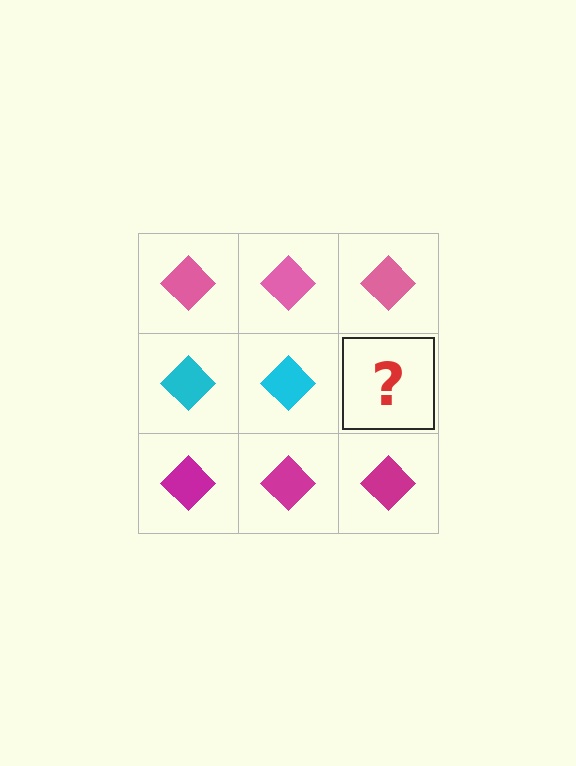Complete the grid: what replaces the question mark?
The question mark should be replaced with a cyan diamond.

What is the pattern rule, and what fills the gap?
The rule is that each row has a consistent color. The gap should be filled with a cyan diamond.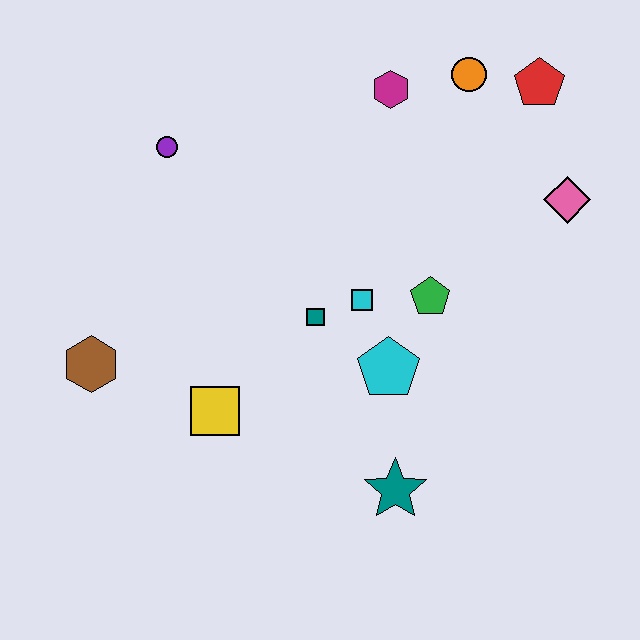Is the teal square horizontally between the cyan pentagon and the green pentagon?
No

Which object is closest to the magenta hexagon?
The orange circle is closest to the magenta hexagon.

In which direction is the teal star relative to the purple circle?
The teal star is below the purple circle.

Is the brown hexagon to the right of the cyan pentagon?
No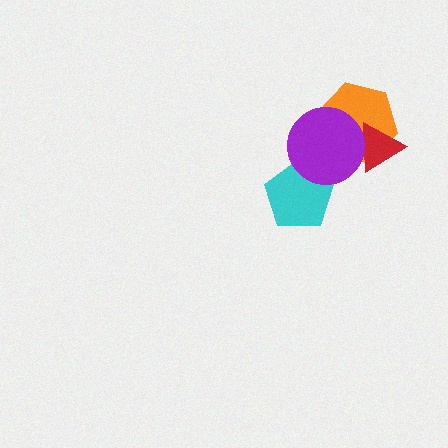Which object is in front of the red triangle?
The purple circle is in front of the red triangle.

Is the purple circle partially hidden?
No, no other shape covers it.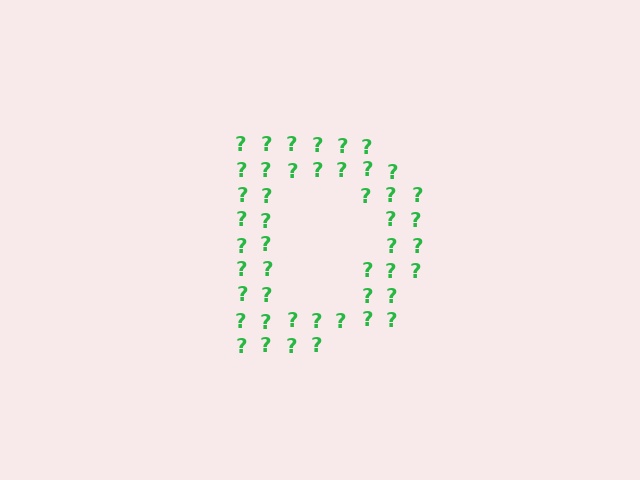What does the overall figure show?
The overall figure shows the letter D.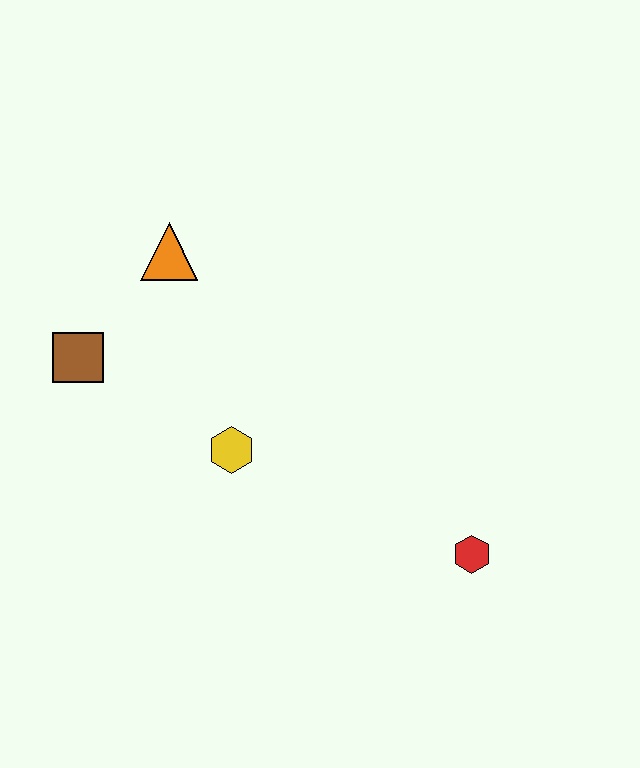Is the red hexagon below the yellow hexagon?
Yes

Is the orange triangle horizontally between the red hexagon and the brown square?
Yes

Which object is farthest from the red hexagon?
The brown square is farthest from the red hexagon.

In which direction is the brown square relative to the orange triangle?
The brown square is below the orange triangle.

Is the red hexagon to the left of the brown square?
No